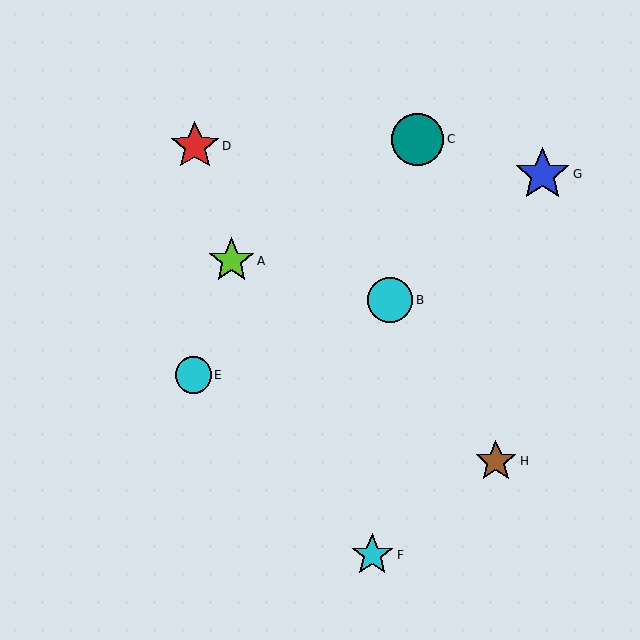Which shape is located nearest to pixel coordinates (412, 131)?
The teal circle (labeled C) at (418, 139) is nearest to that location.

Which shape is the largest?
The blue star (labeled G) is the largest.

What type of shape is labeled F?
Shape F is a cyan star.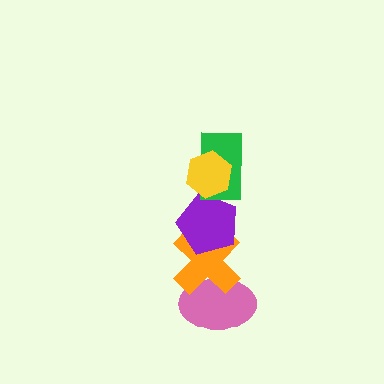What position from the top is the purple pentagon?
The purple pentagon is 3rd from the top.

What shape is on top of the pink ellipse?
The orange cross is on top of the pink ellipse.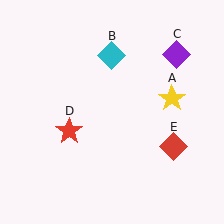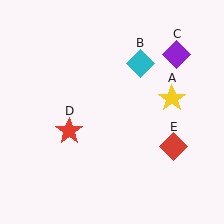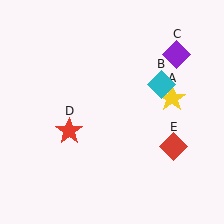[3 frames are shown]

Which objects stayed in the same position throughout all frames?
Yellow star (object A) and purple diamond (object C) and red star (object D) and red diamond (object E) remained stationary.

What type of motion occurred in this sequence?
The cyan diamond (object B) rotated clockwise around the center of the scene.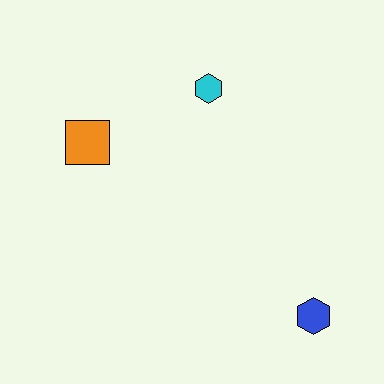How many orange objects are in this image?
There is 1 orange object.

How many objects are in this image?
There are 3 objects.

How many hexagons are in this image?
There are 2 hexagons.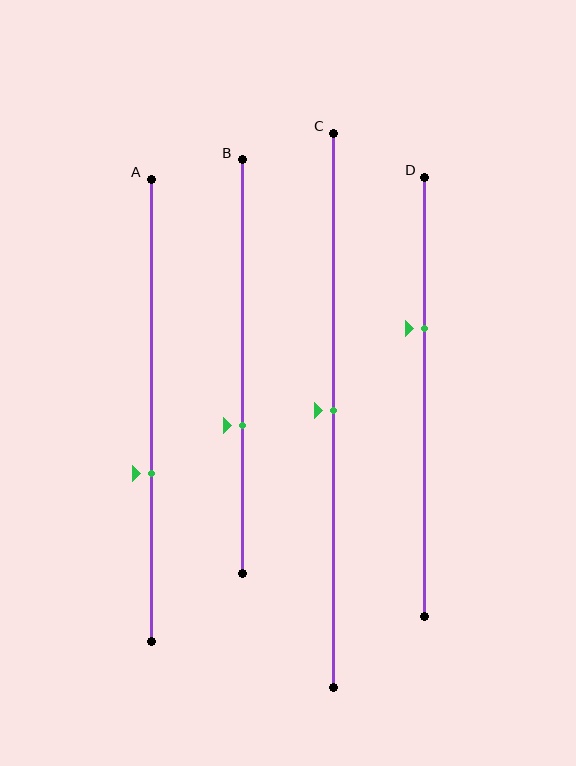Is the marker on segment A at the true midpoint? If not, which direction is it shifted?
No, the marker on segment A is shifted downward by about 14% of the segment length.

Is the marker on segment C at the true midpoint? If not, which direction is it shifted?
Yes, the marker on segment C is at the true midpoint.